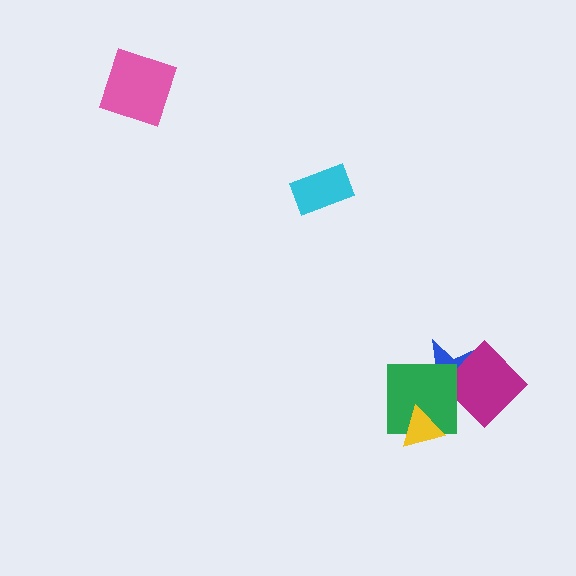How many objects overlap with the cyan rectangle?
0 objects overlap with the cyan rectangle.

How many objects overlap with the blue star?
2 objects overlap with the blue star.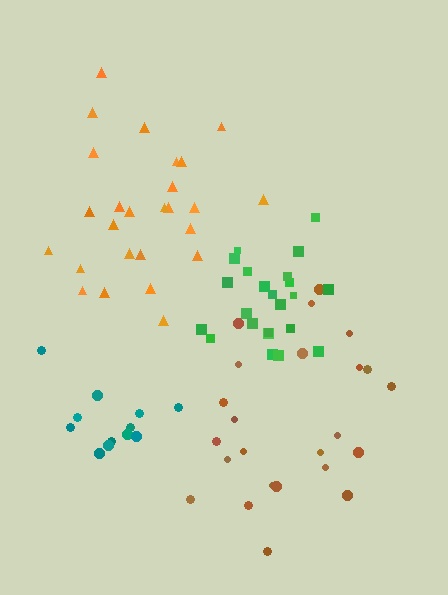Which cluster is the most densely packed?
Green.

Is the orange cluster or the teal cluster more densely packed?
Teal.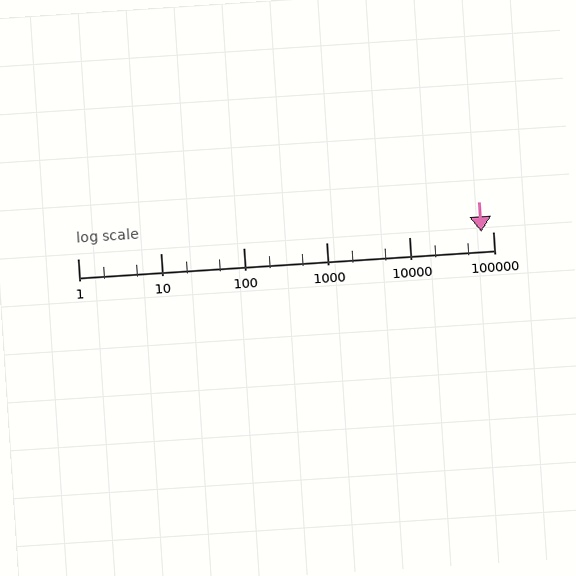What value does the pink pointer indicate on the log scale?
The pointer indicates approximately 73000.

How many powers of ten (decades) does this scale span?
The scale spans 5 decades, from 1 to 100000.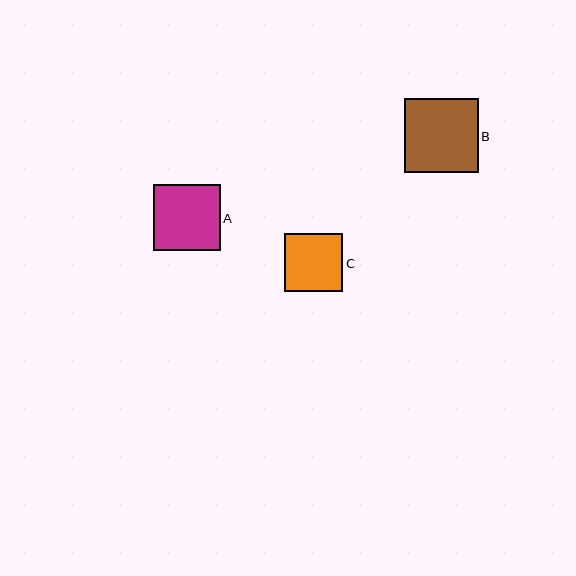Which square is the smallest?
Square C is the smallest with a size of approximately 58 pixels.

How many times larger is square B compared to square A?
Square B is approximately 1.1 times the size of square A.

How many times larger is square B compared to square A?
Square B is approximately 1.1 times the size of square A.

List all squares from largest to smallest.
From largest to smallest: B, A, C.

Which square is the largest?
Square B is the largest with a size of approximately 74 pixels.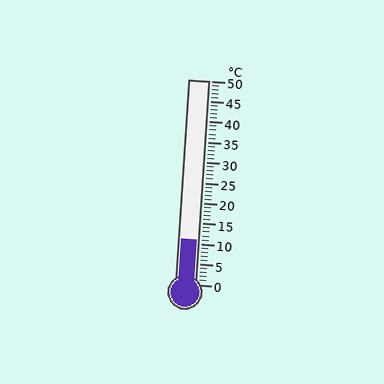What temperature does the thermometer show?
The thermometer shows approximately 11°C.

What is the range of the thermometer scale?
The thermometer scale ranges from 0°C to 50°C.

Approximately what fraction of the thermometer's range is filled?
The thermometer is filled to approximately 20% of its range.